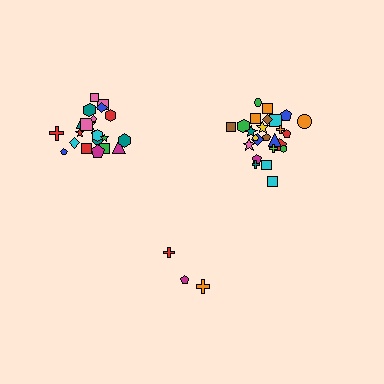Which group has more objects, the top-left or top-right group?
The top-right group.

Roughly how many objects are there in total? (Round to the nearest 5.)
Roughly 50 objects in total.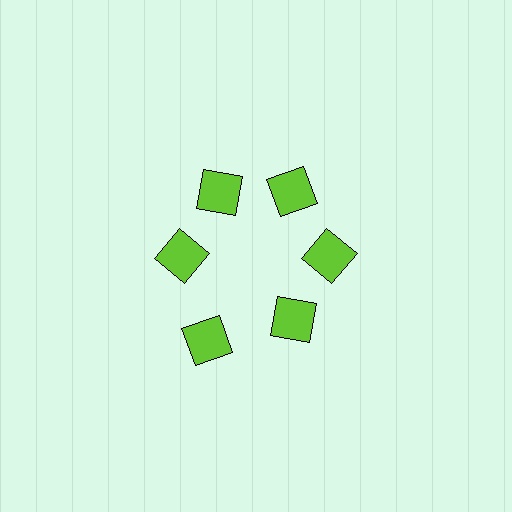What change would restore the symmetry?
The symmetry would be restored by moving it inward, back onto the ring so that all 6 squares sit at equal angles and equal distance from the center.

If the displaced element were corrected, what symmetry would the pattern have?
It would have 6-fold rotational symmetry — the pattern would map onto itself every 60 degrees.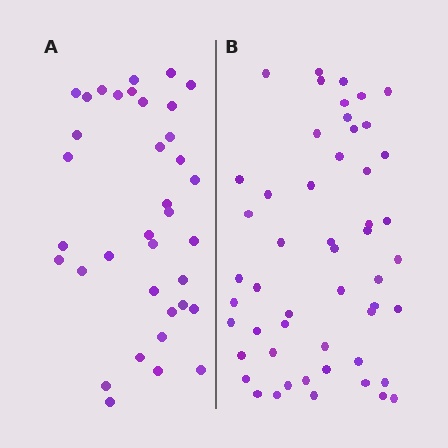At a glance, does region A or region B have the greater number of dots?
Region B (the right region) has more dots.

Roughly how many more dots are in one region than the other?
Region B has approximately 15 more dots than region A.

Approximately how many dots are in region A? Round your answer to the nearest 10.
About 40 dots. (The exact count is 36, which rounds to 40.)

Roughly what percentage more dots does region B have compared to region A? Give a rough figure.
About 45% more.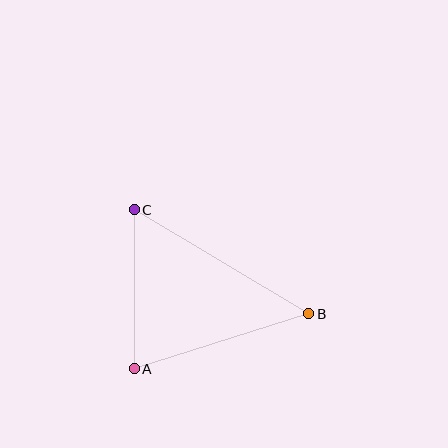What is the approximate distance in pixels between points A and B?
The distance between A and B is approximately 183 pixels.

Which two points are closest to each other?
Points A and C are closest to each other.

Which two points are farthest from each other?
Points B and C are farthest from each other.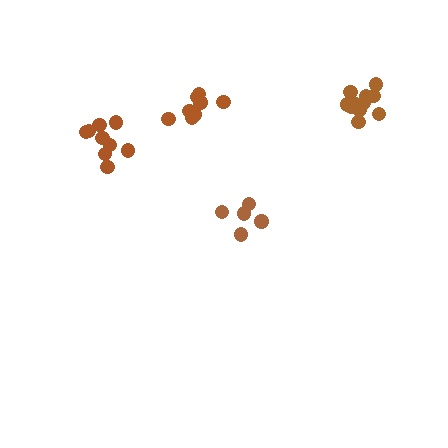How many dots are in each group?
Group 1: 8 dots, Group 2: 10 dots, Group 3: 11 dots, Group 4: 5 dots (34 total).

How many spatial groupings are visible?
There are 4 spatial groupings.